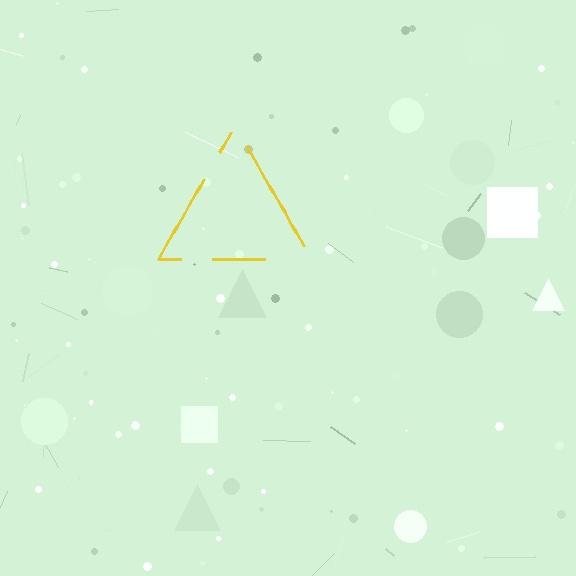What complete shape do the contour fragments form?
The contour fragments form a triangle.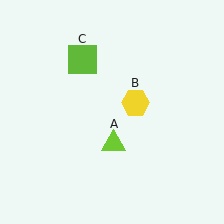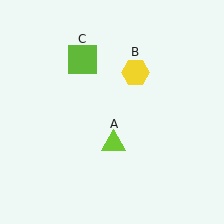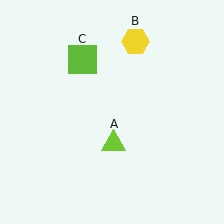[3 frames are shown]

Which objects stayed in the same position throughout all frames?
Lime triangle (object A) and lime square (object C) remained stationary.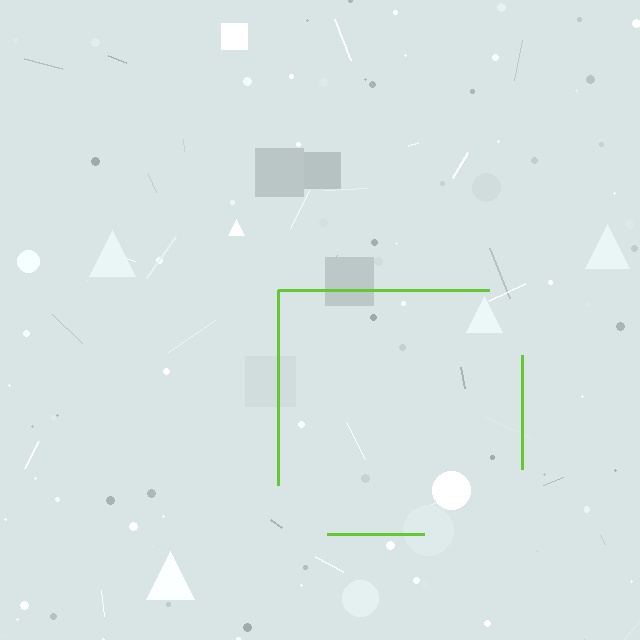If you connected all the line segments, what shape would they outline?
They would outline a square.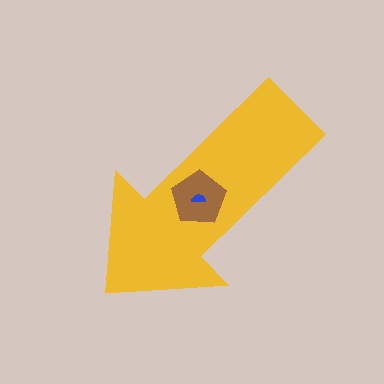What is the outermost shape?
The yellow arrow.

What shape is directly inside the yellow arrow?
The brown pentagon.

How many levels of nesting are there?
3.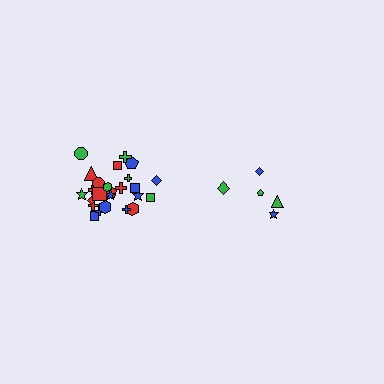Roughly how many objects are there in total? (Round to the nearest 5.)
Roughly 30 objects in total.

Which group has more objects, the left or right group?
The left group.